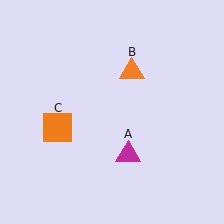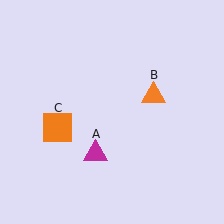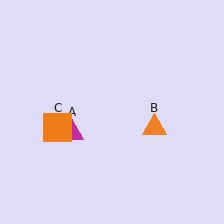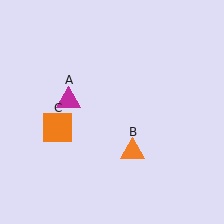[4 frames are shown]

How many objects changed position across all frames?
2 objects changed position: magenta triangle (object A), orange triangle (object B).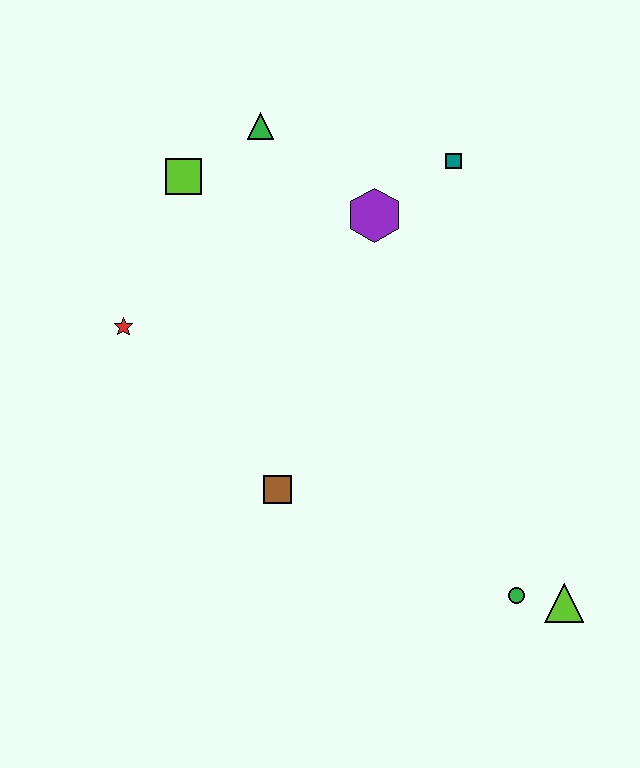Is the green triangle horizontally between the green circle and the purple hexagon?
No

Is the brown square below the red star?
Yes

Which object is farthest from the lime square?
The lime triangle is farthest from the lime square.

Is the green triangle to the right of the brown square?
No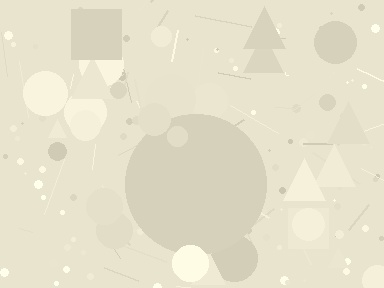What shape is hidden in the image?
A circle is hidden in the image.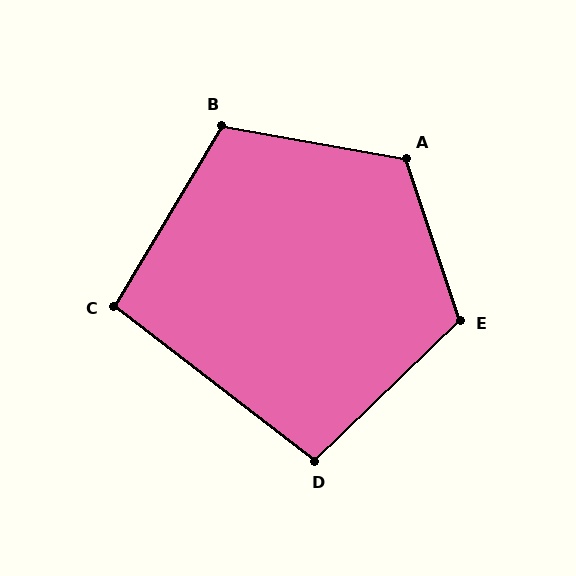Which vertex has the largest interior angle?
A, at approximately 119 degrees.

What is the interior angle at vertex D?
Approximately 98 degrees (obtuse).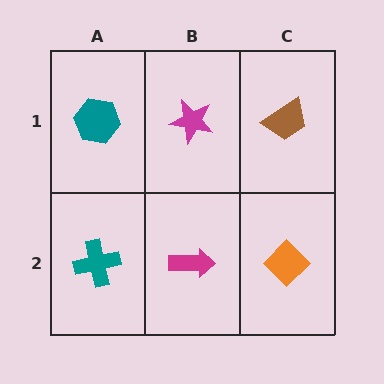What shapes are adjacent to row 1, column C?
An orange diamond (row 2, column C), a magenta star (row 1, column B).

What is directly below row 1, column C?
An orange diamond.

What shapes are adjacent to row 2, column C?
A brown trapezoid (row 1, column C), a magenta arrow (row 2, column B).